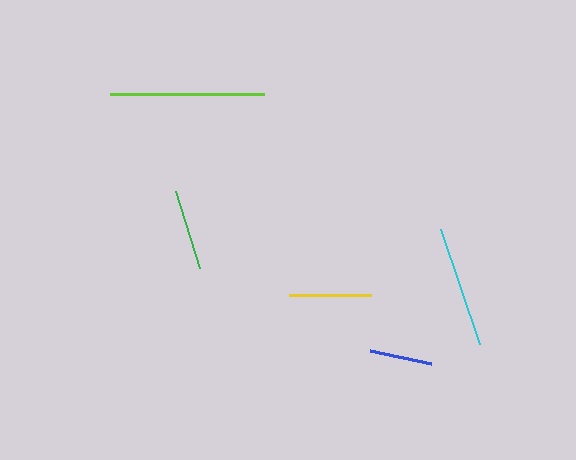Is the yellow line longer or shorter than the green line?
The yellow line is longer than the green line.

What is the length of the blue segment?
The blue segment is approximately 63 pixels long.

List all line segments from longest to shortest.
From longest to shortest: lime, cyan, yellow, green, blue.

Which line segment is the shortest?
The blue line is the shortest at approximately 63 pixels.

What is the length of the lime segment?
The lime segment is approximately 153 pixels long.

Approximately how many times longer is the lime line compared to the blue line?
The lime line is approximately 2.4 times the length of the blue line.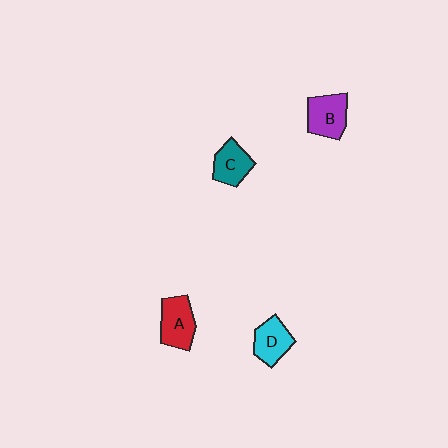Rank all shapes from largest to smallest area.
From largest to smallest: A (red), B (purple), D (cyan), C (teal).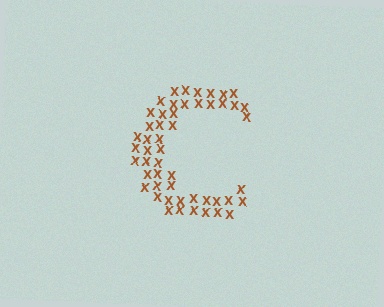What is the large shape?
The large shape is the letter C.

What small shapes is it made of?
It is made of small letter X's.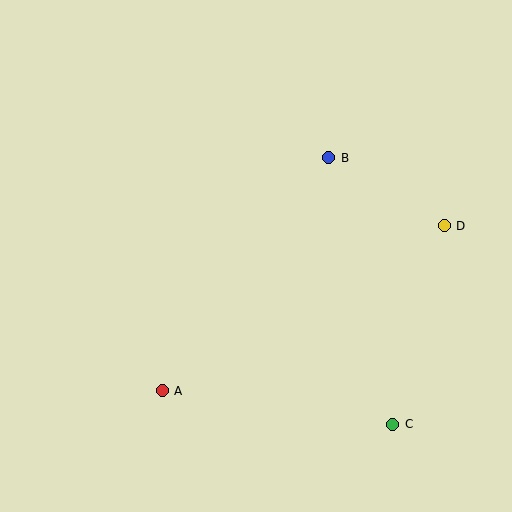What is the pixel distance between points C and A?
The distance between C and A is 233 pixels.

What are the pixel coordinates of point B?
Point B is at (329, 158).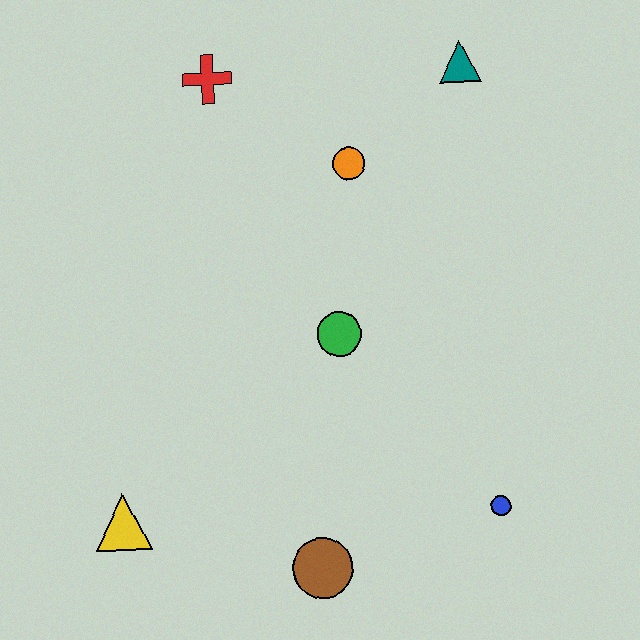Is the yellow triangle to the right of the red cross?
No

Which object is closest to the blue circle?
The brown circle is closest to the blue circle.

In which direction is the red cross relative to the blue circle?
The red cross is above the blue circle.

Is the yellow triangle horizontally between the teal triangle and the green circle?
No